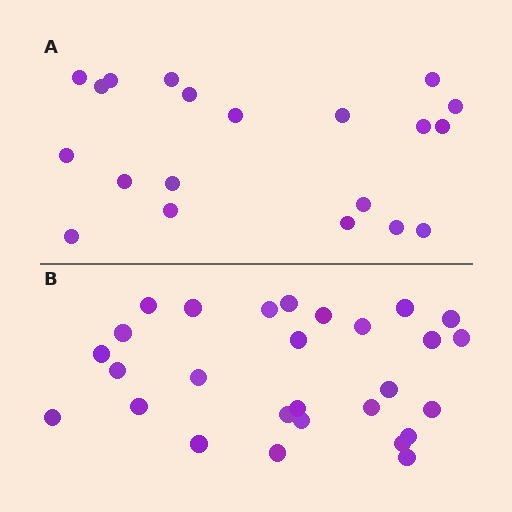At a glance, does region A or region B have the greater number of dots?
Region B (the bottom region) has more dots.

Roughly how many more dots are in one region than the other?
Region B has roughly 8 or so more dots than region A.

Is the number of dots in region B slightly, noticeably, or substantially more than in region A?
Region B has noticeably more, but not dramatically so. The ratio is roughly 1.4 to 1.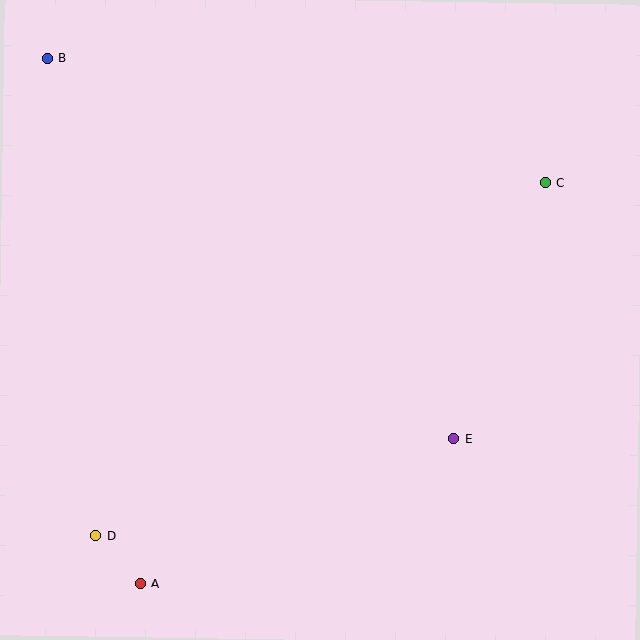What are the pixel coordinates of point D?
Point D is at (96, 535).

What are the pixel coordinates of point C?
Point C is at (545, 183).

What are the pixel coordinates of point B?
Point B is at (47, 58).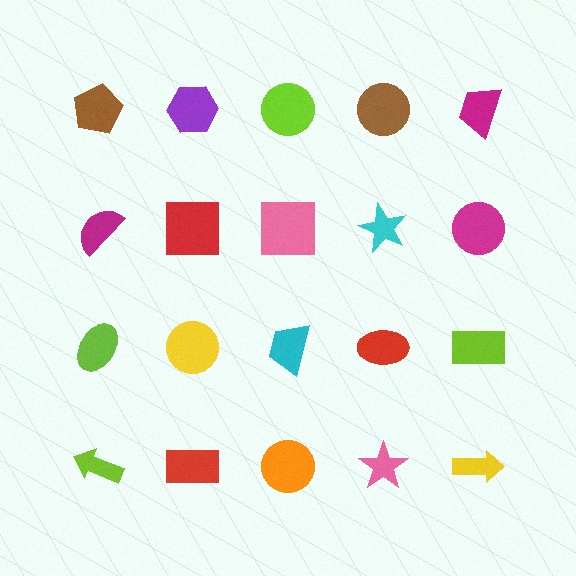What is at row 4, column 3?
An orange circle.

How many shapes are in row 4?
5 shapes.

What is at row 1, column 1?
A brown pentagon.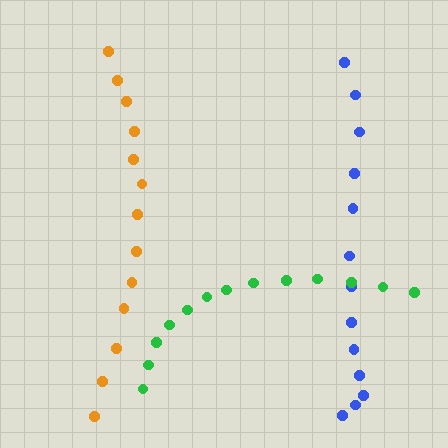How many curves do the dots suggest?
There are 3 distinct paths.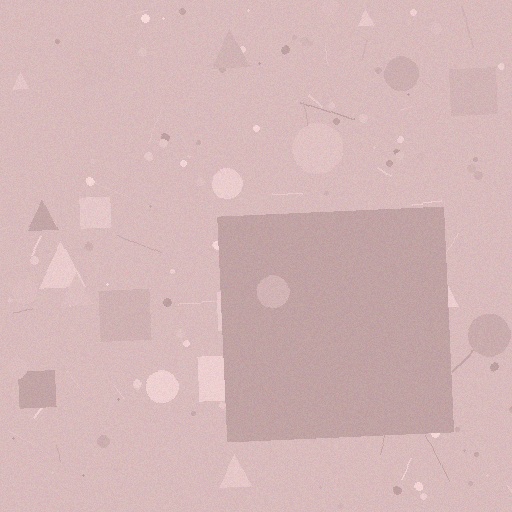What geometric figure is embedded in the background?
A square is embedded in the background.